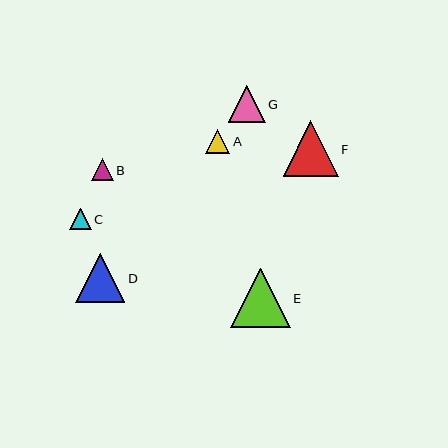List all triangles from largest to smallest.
From largest to smallest: E, F, D, G, A, B, C.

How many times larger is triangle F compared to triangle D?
Triangle F is approximately 1.1 times the size of triangle D.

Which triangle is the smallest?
Triangle C is the smallest with a size of approximately 22 pixels.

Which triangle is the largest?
Triangle E is the largest with a size of approximately 59 pixels.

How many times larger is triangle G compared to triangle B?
Triangle G is approximately 1.7 times the size of triangle B.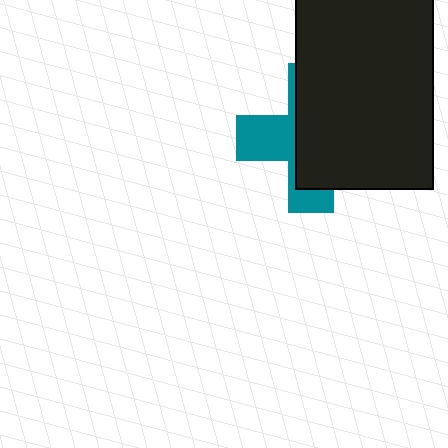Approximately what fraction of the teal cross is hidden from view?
Roughly 62% of the teal cross is hidden behind the black rectangle.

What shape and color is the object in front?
The object in front is a black rectangle.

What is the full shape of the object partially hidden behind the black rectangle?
The partially hidden object is a teal cross.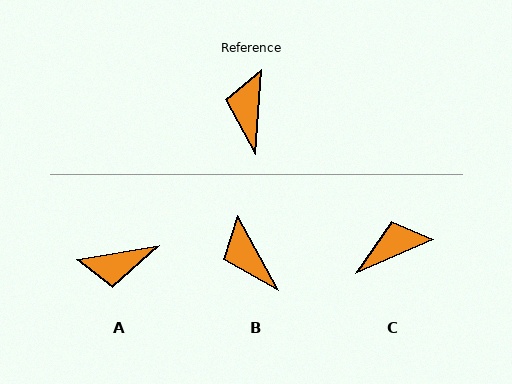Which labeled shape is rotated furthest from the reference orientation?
A, about 103 degrees away.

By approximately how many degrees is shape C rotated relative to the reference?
Approximately 63 degrees clockwise.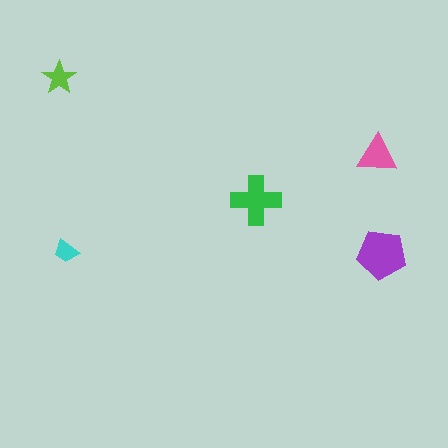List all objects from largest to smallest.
The purple pentagon, the green cross, the pink triangle, the lime star, the cyan trapezoid.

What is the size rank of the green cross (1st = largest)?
2nd.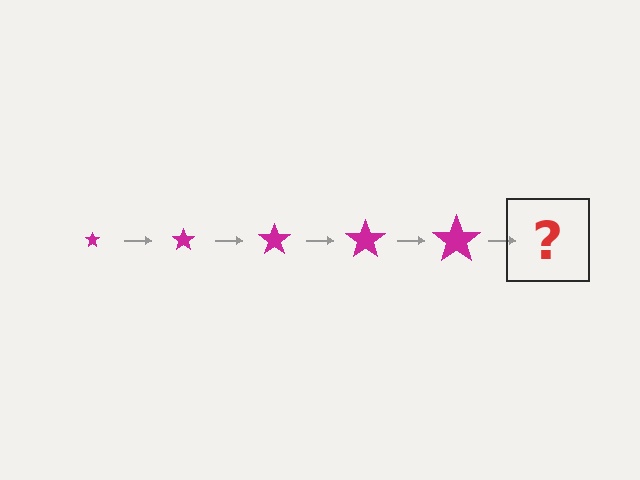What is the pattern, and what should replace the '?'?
The pattern is that the star gets progressively larger each step. The '?' should be a magenta star, larger than the previous one.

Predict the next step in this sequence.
The next step is a magenta star, larger than the previous one.